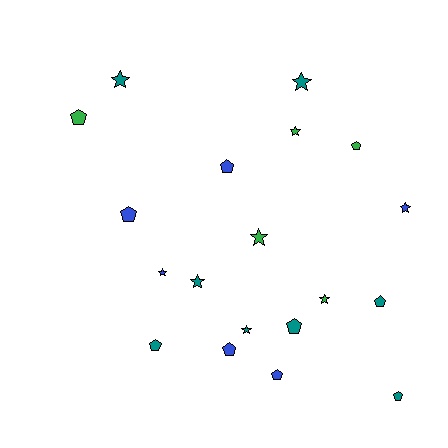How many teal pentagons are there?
There are 4 teal pentagons.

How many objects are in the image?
There are 19 objects.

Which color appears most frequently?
Teal, with 8 objects.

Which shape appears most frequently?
Pentagon, with 10 objects.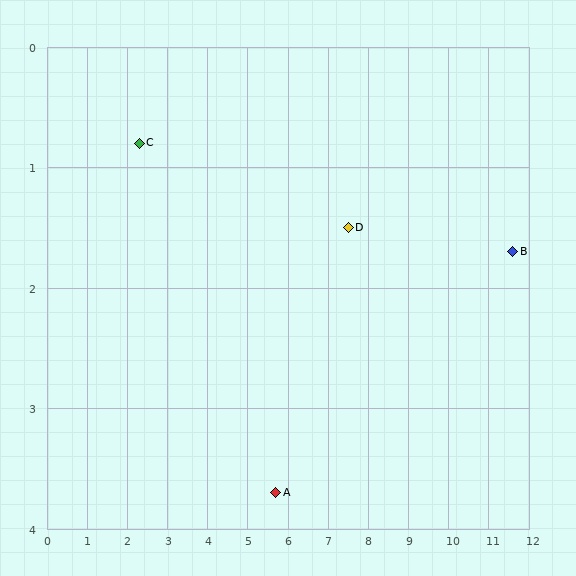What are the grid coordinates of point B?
Point B is at approximately (11.6, 1.7).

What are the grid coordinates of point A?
Point A is at approximately (5.7, 3.7).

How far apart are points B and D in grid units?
Points B and D are about 4.1 grid units apart.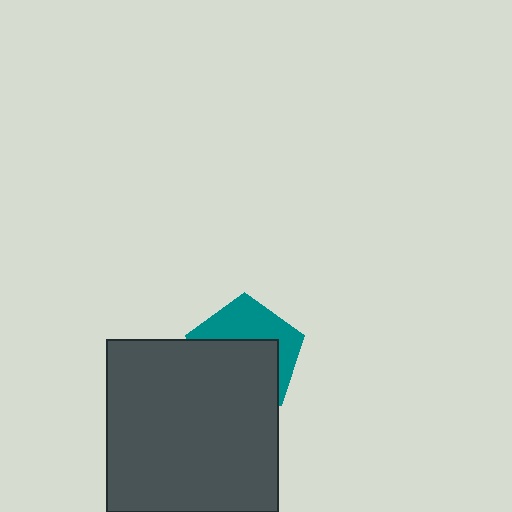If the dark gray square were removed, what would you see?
You would see the complete teal pentagon.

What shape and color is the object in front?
The object in front is a dark gray square.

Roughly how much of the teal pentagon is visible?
A small part of it is visible (roughly 42%).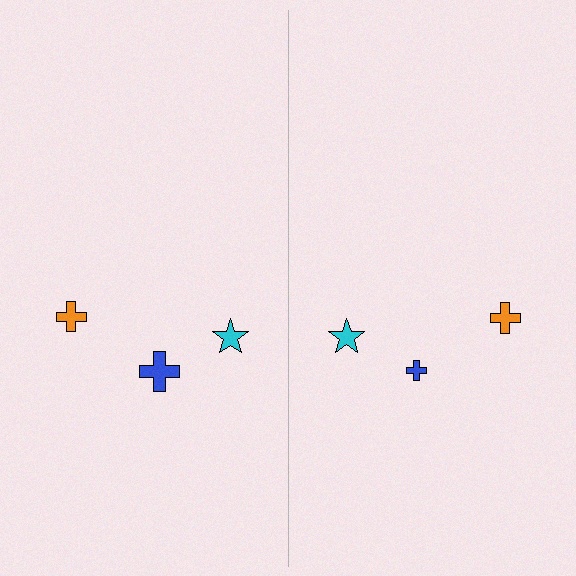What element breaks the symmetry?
The blue cross on the right side has a different size than its mirror counterpart.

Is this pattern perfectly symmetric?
No, the pattern is not perfectly symmetric. The blue cross on the right side has a different size than its mirror counterpart.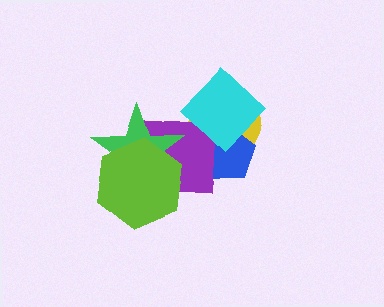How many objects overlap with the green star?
3 objects overlap with the green star.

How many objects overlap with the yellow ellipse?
4 objects overlap with the yellow ellipse.